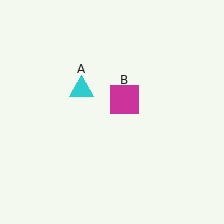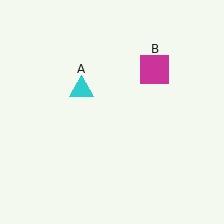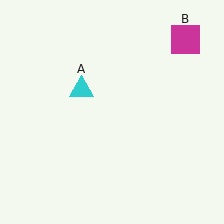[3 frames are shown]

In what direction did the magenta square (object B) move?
The magenta square (object B) moved up and to the right.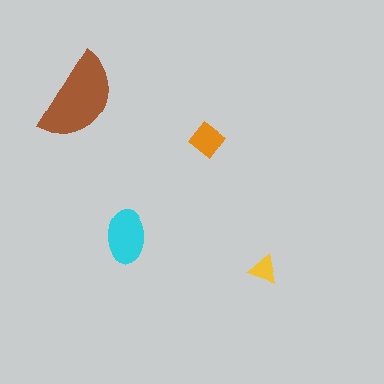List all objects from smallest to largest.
The yellow triangle, the orange diamond, the cyan ellipse, the brown semicircle.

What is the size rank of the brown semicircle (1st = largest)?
1st.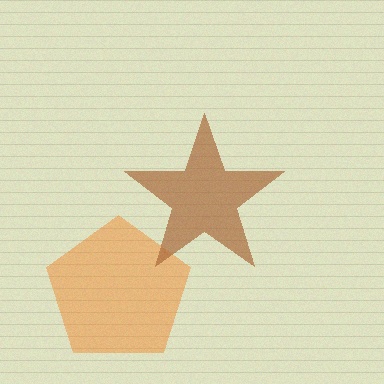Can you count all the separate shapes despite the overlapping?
Yes, there are 2 separate shapes.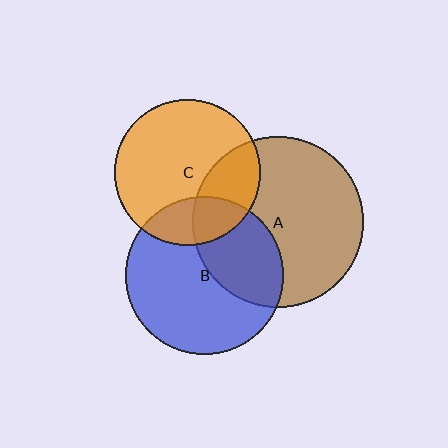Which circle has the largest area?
Circle A (brown).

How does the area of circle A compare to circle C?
Approximately 1.4 times.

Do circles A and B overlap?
Yes.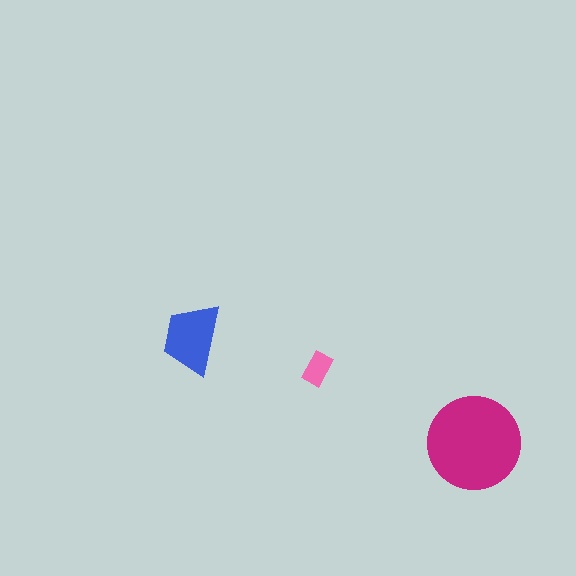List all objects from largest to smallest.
The magenta circle, the blue trapezoid, the pink rectangle.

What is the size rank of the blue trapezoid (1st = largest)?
2nd.